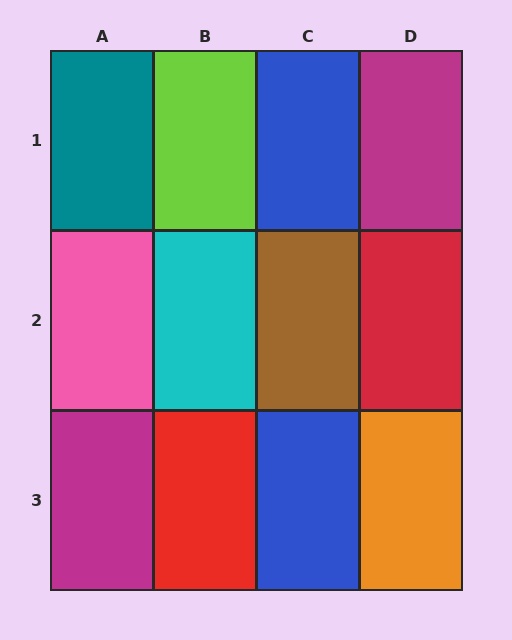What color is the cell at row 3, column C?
Blue.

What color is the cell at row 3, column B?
Red.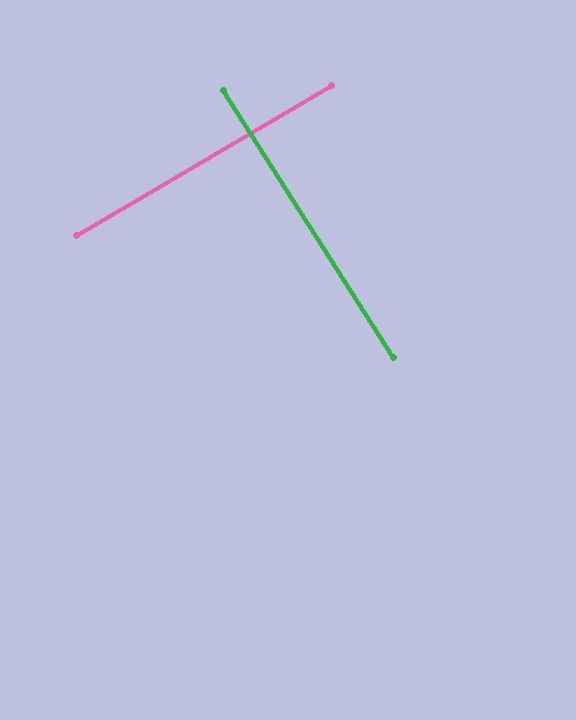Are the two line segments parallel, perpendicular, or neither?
Perpendicular — they meet at approximately 88°.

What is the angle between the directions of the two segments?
Approximately 88 degrees.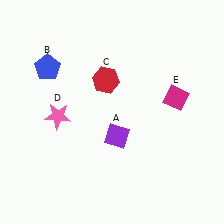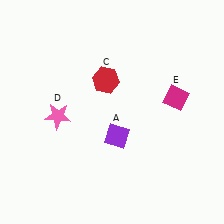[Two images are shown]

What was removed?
The blue pentagon (B) was removed in Image 2.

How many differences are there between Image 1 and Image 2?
There is 1 difference between the two images.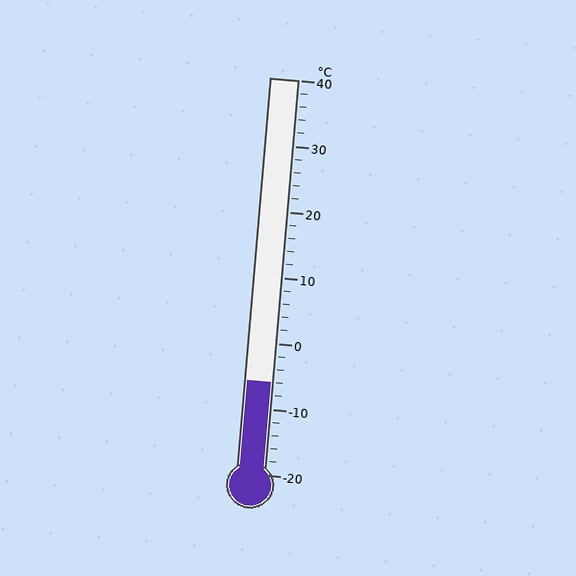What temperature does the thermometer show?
The thermometer shows approximately -6°C.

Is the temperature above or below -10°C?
The temperature is above -10°C.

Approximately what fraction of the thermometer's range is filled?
The thermometer is filled to approximately 25% of its range.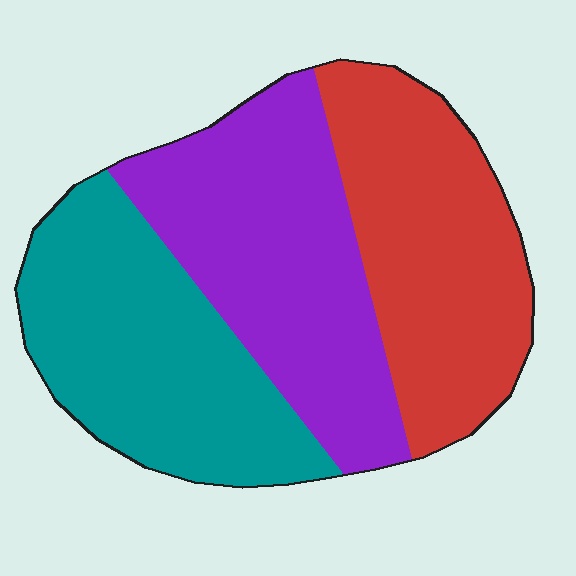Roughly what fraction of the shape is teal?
Teal takes up about one third (1/3) of the shape.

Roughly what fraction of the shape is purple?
Purple covers roughly 35% of the shape.